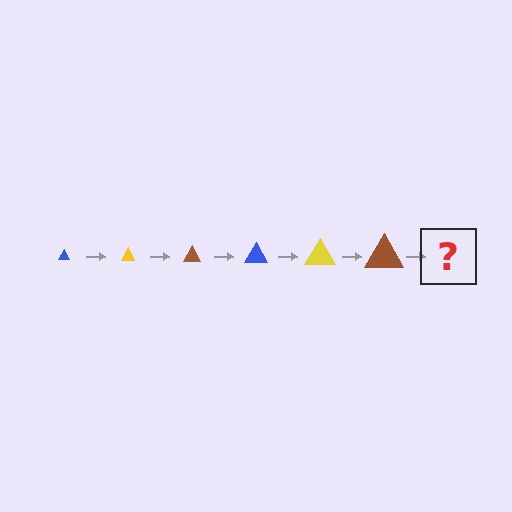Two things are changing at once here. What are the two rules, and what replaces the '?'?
The two rules are that the triangle grows larger each step and the color cycles through blue, yellow, and brown. The '?' should be a blue triangle, larger than the previous one.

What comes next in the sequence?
The next element should be a blue triangle, larger than the previous one.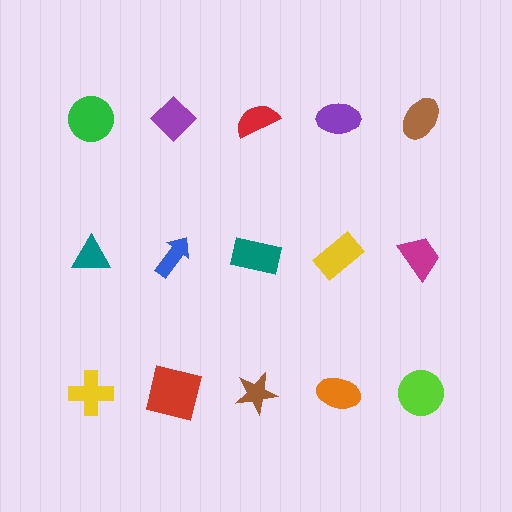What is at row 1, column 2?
A purple diamond.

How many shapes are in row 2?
5 shapes.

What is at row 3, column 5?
A lime circle.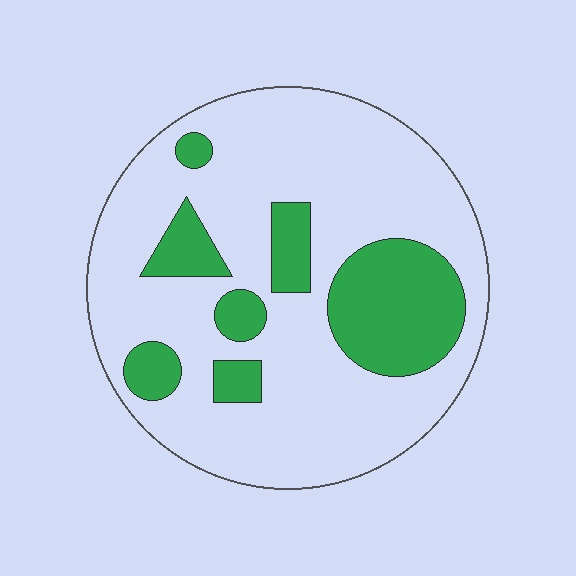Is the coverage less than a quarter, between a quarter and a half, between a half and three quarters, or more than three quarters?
Less than a quarter.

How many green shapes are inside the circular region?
7.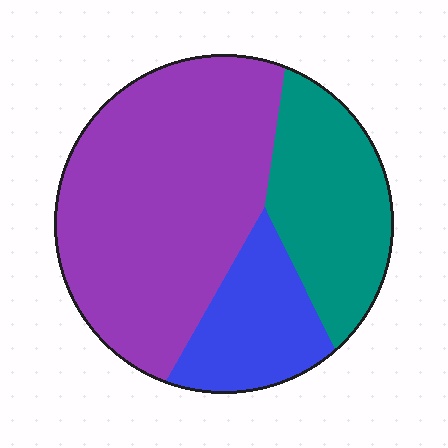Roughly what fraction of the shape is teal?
Teal covers 26% of the shape.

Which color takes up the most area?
Purple, at roughly 55%.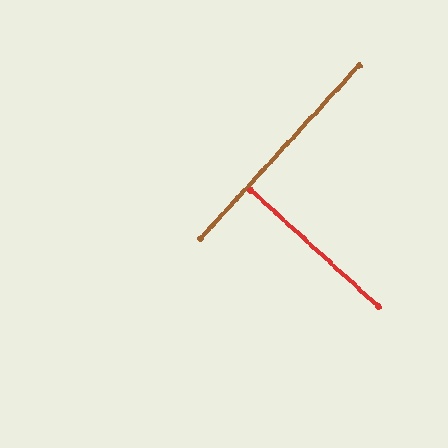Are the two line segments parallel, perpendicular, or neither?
Perpendicular — they meet at approximately 90°.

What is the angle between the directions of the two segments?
Approximately 90 degrees.